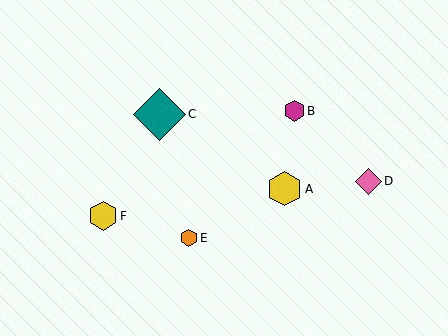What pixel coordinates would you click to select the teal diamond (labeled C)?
Click at (160, 114) to select the teal diamond C.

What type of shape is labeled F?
Shape F is a yellow hexagon.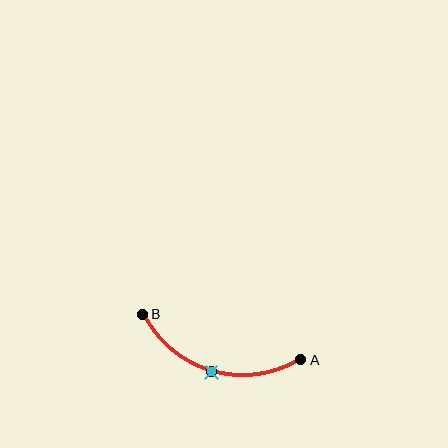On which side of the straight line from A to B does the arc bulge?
The arc bulges below the straight line connecting A and B.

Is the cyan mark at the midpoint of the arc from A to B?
Yes. The cyan mark lies on the arc at equal arc-length from both A and B — it is the arc midpoint.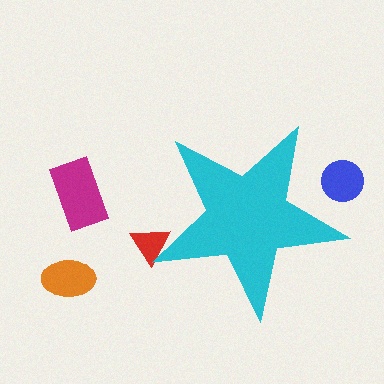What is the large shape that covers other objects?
A cyan star.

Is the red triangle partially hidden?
Yes, the red triangle is partially hidden behind the cyan star.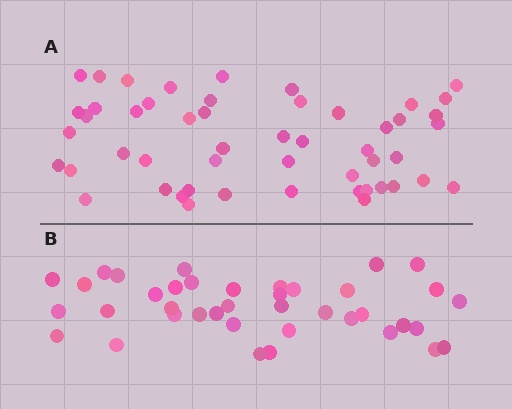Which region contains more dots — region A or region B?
Region A (the top region) has more dots.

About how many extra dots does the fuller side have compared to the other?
Region A has roughly 12 or so more dots than region B.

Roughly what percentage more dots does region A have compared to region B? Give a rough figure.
About 30% more.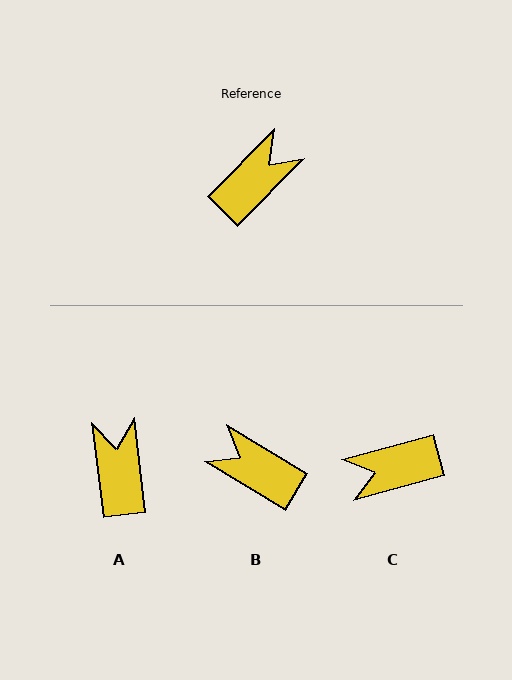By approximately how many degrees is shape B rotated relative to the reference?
Approximately 104 degrees counter-clockwise.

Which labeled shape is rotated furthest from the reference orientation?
C, about 150 degrees away.